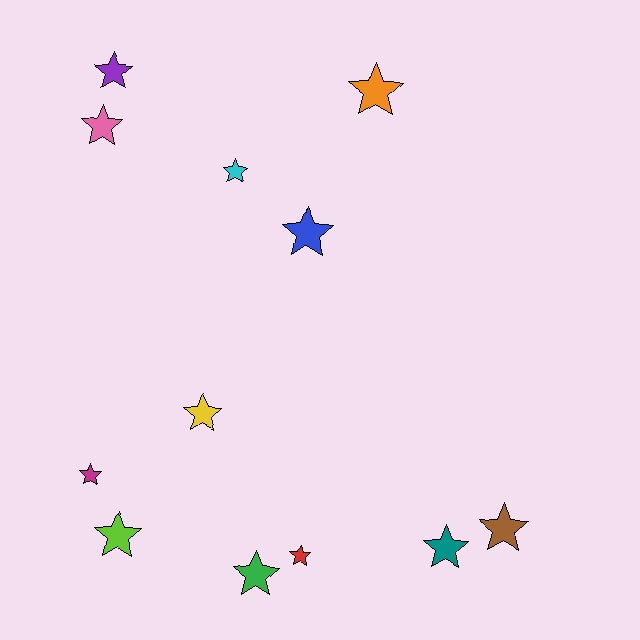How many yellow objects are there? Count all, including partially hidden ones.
There is 1 yellow object.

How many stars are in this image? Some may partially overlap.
There are 12 stars.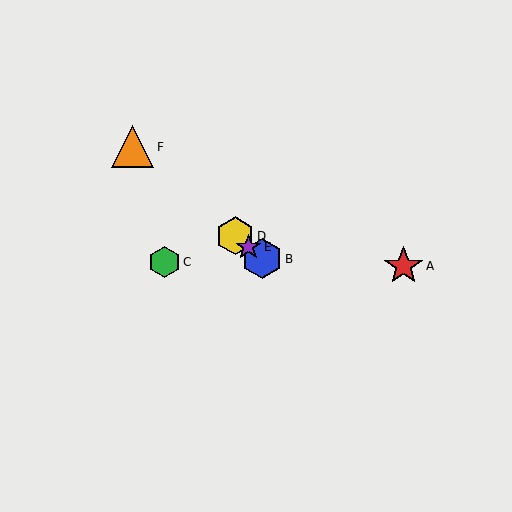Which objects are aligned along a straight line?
Objects B, D, E, F are aligned along a straight line.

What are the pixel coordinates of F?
Object F is at (133, 147).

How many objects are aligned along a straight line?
4 objects (B, D, E, F) are aligned along a straight line.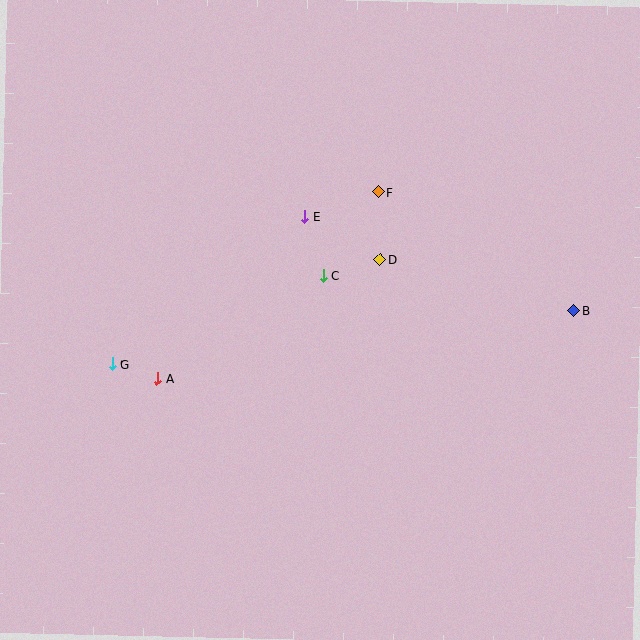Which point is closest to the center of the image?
Point C at (323, 276) is closest to the center.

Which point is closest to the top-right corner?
Point B is closest to the top-right corner.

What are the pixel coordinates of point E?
Point E is at (305, 216).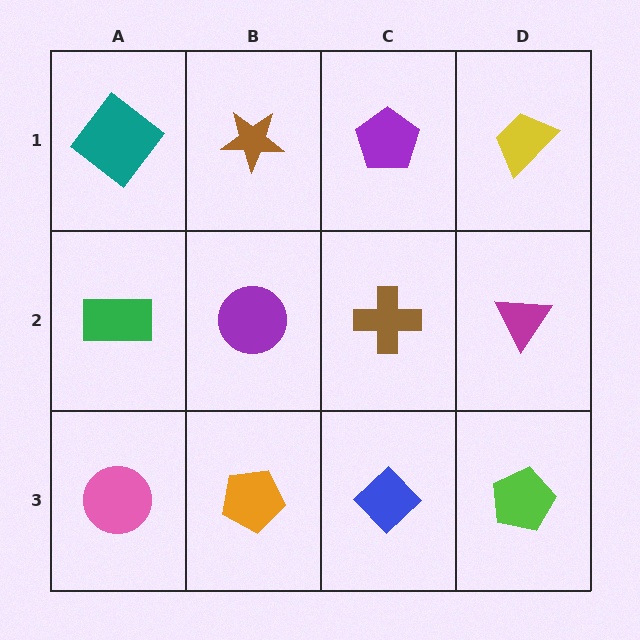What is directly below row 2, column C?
A blue diamond.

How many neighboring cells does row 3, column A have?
2.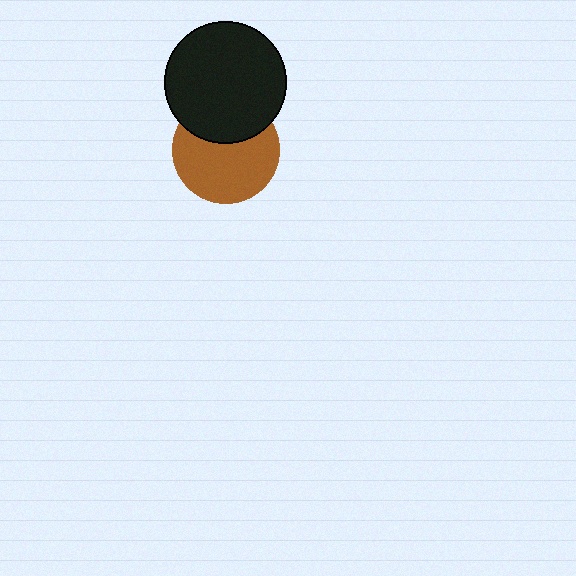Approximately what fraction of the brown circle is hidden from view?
Roughly 34% of the brown circle is hidden behind the black circle.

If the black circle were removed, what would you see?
You would see the complete brown circle.